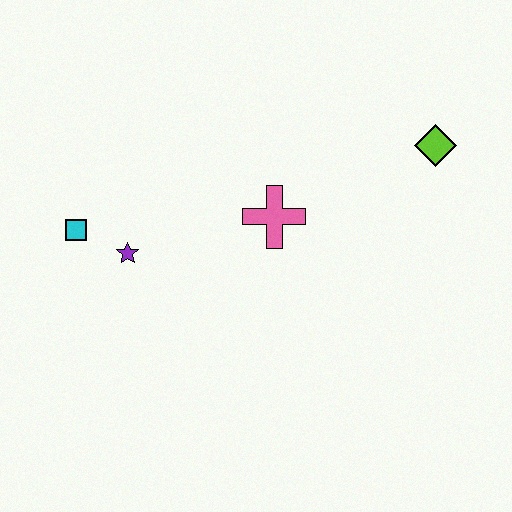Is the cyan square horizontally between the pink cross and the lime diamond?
No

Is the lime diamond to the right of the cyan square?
Yes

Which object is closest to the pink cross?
The purple star is closest to the pink cross.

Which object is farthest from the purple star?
The lime diamond is farthest from the purple star.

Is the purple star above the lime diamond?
No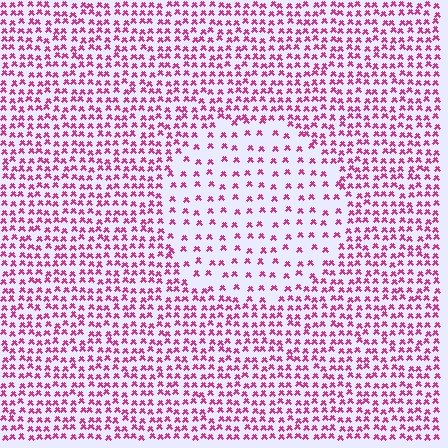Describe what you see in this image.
The image contains small magenta elements arranged at two different densities. A circle-shaped region is visible where the elements are less densely packed than the surrounding area.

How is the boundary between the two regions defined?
The boundary is defined by a change in element density (approximately 2.2x ratio). All elements are the same color, size, and shape.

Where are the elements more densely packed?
The elements are more densely packed outside the circle boundary.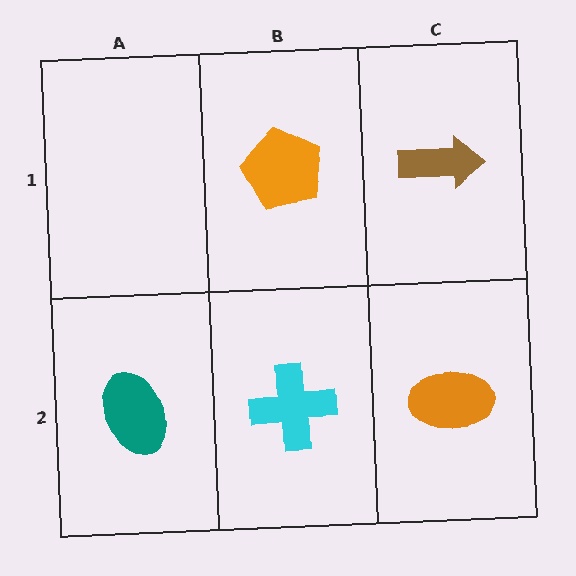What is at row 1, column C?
A brown arrow.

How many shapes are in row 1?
2 shapes.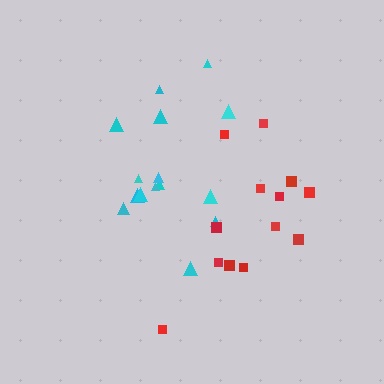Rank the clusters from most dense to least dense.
cyan, red.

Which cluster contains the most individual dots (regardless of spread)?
Cyan (15).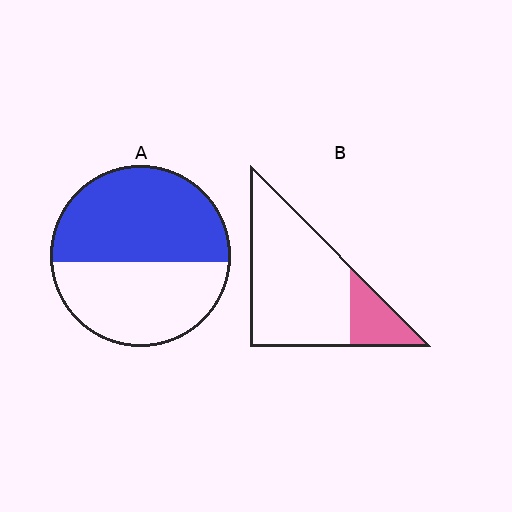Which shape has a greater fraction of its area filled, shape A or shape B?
Shape A.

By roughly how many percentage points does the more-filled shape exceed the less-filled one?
By roughly 35 percentage points (A over B).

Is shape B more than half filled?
No.